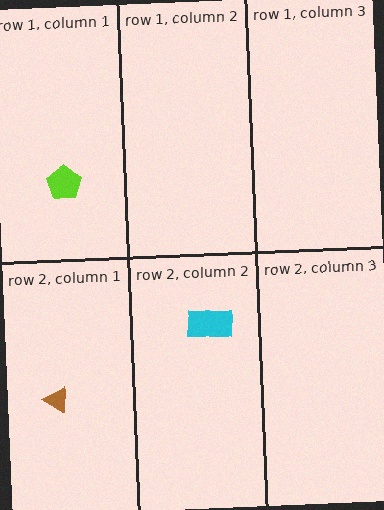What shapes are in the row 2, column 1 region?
The brown triangle.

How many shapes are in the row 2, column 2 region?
1.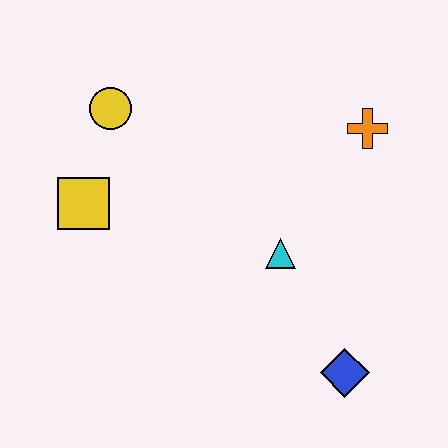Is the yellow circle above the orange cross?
Yes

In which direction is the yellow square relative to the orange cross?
The yellow square is to the left of the orange cross.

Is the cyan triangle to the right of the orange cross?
No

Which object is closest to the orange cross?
The cyan triangle is closest to the orange cross.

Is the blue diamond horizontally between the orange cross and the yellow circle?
Yes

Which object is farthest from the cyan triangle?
The yellow circle is farthest from the cyan triangle.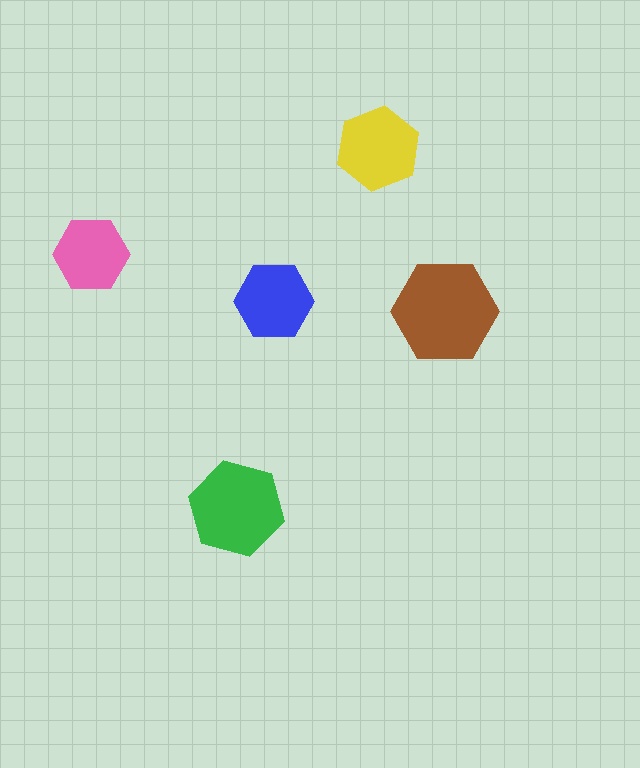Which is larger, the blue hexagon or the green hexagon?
The green one.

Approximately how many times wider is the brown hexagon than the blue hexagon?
About 1.5 times wider.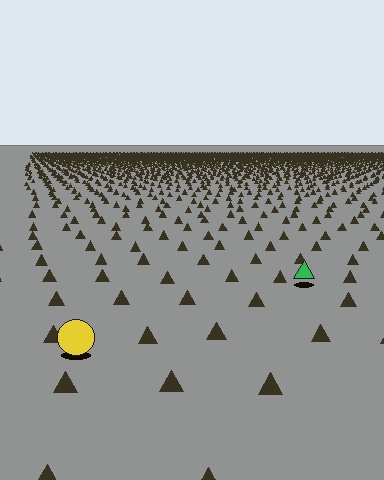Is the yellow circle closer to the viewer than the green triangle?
Yes. The yellow circle is closer — you can tell from the texture gradient: the ground texture is coarser near it.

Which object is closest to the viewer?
The yellow circle is closest. The texture marks near it are larger and more spread out.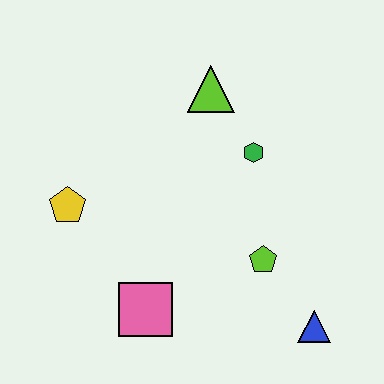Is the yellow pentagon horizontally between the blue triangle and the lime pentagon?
No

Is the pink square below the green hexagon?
Yes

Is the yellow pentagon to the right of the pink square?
No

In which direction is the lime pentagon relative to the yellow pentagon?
The lime pentagon is to the right of the yellow pentagon.